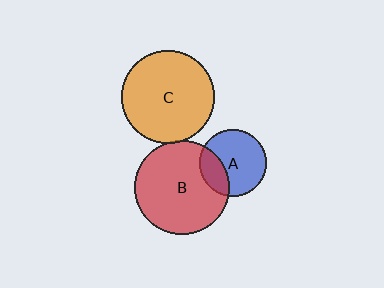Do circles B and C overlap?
Yes.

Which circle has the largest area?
Circle B (red).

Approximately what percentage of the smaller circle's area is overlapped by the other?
Approximately 5%.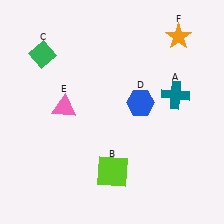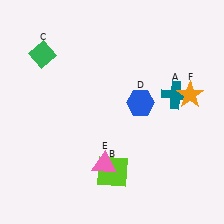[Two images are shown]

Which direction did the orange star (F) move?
The orange star (F) moved down.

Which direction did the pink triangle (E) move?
The pink triangle (E) moved down.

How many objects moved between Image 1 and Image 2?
2 objects moved between the two images.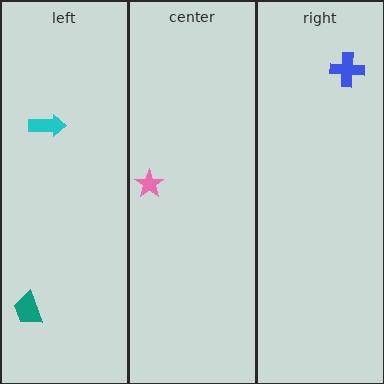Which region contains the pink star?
The center region.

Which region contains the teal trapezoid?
The left region.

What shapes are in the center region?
The pink star.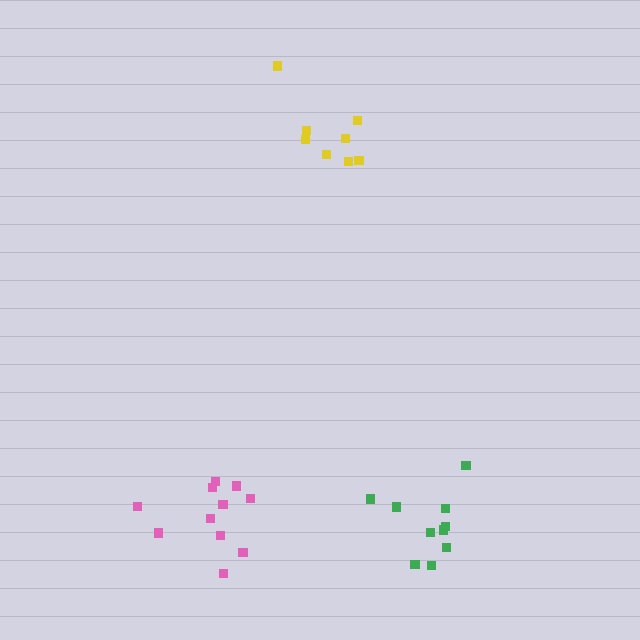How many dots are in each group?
Group 1: 11 dots, Group 2: 10 dots, Group 3: 8 dots (29 total).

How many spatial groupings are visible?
There are 3 spatial groupings.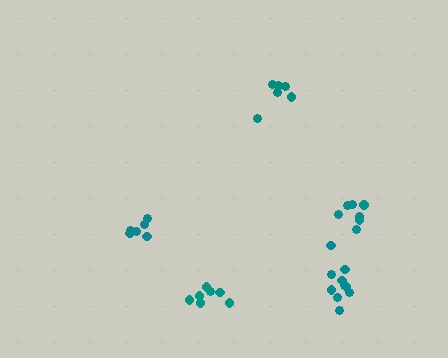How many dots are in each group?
Group 1: 7 dots, Group 2: 10 dots, Group 3: 6 dots, Group 4: 6 dots, Group 5: 7 dots (36 total).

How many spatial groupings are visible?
There are 5 spatial groupings.